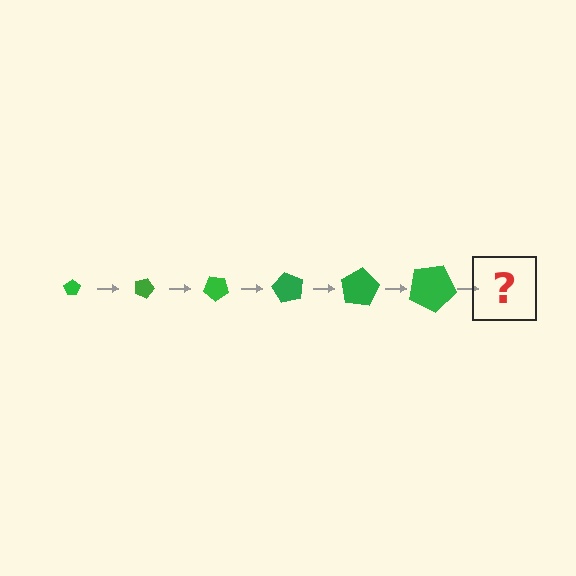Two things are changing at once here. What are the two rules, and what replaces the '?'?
The two rules are that the pentagon grows larger each step and it rotates 20 degrees each step. The '?' should be a pentagon, larger than the previous one and rotated 120 degrees from the start.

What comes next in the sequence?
The next element should be a pentagon, larger than the previous one and rotated 120 degrees from the start.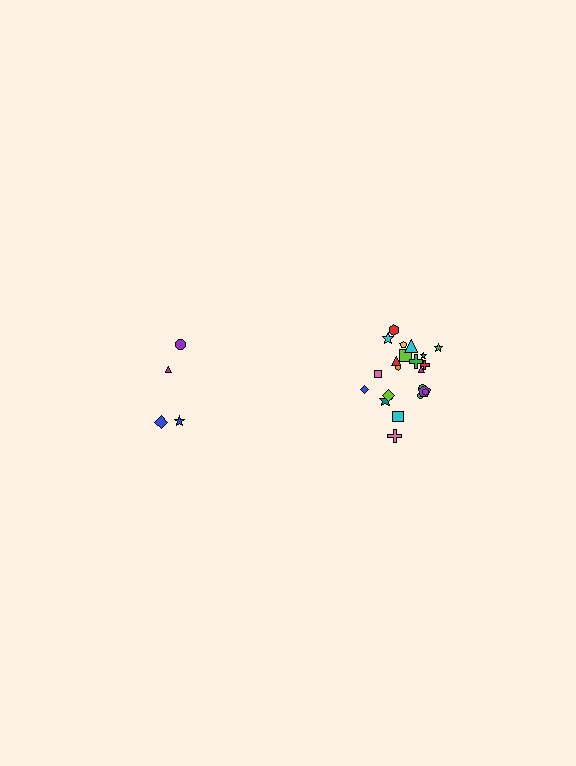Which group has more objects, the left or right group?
The right group.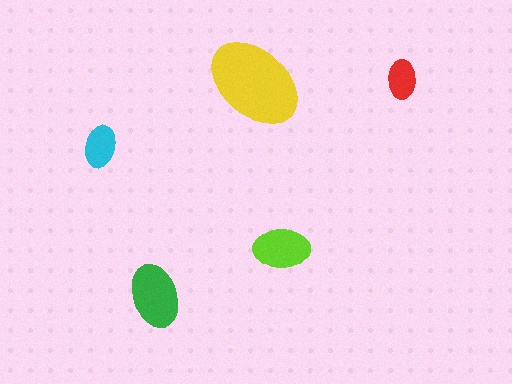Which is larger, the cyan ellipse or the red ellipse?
The cyan one.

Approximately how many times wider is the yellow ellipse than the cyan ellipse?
About 2.5 times wider.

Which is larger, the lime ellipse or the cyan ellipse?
The lime one.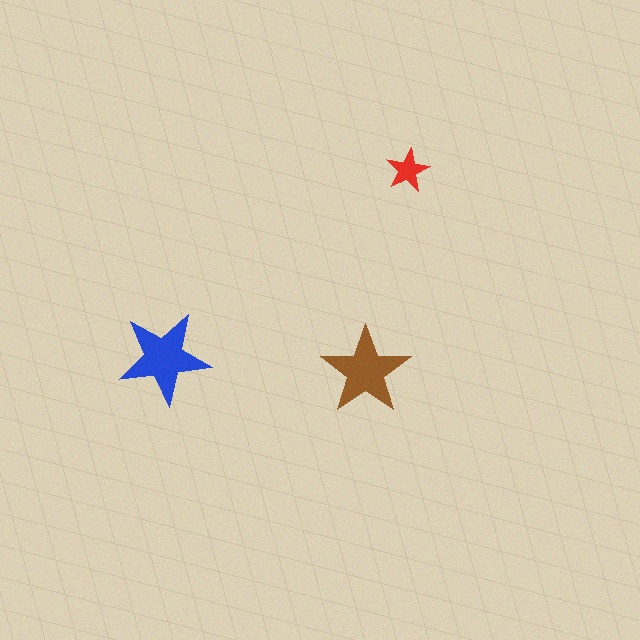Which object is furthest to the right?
The red star is rightmost.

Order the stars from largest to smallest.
the blue one, the brown one, the red one.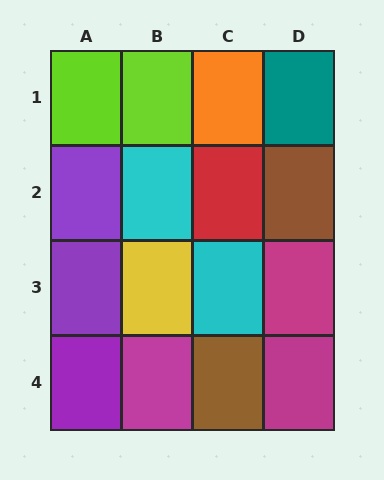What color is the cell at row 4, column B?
Magenta.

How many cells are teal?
1 cell is teal.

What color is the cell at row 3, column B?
Yellow.